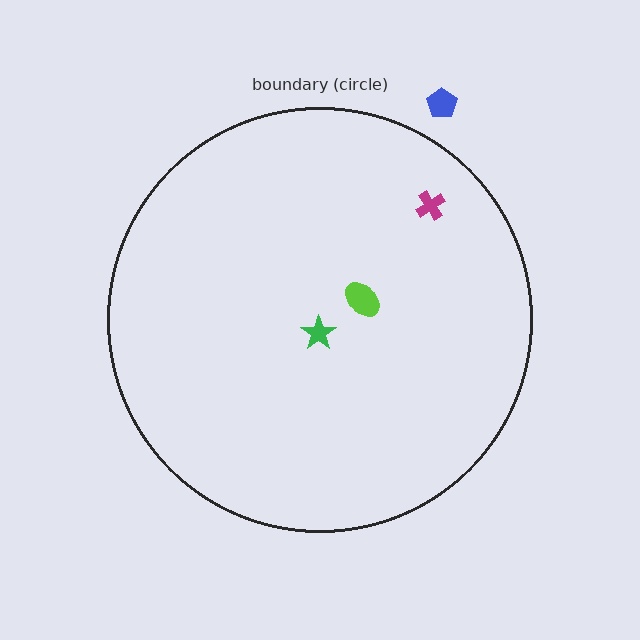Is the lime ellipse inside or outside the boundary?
Inside.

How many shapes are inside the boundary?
3 inside, 1 outside.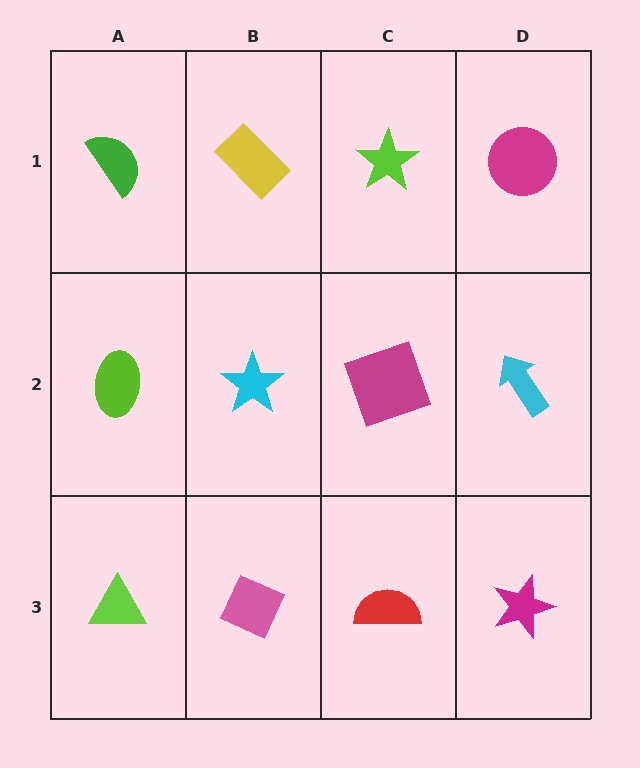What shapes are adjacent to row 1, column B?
A cyan star (row 2, column B), a green semicircle (row 1, column A), a lime star (row 1, column C).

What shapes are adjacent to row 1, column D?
A cyan arrow (row 2, column D), a lime star (row 1, column C).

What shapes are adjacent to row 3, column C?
A magenta square (row 2, column C), a pink diamond (row 3, column B), a magenta star (row 3, column D).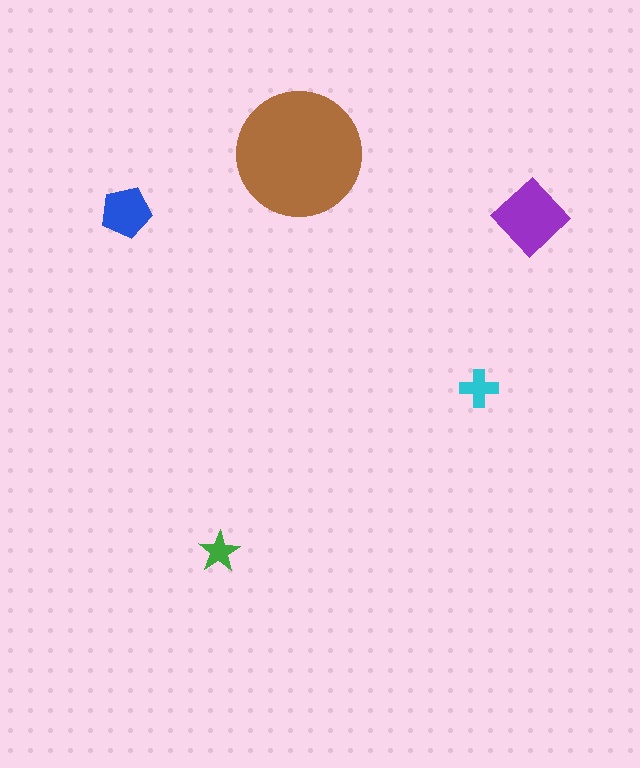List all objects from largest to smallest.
The brown circle, the purple diamond, the blue pentagon, the cyan cross, the green star.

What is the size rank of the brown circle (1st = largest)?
1st.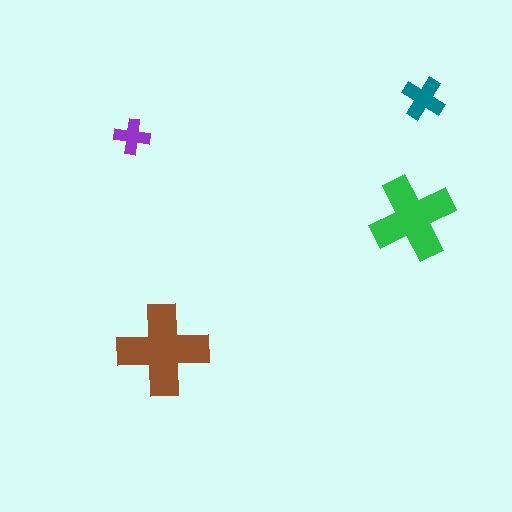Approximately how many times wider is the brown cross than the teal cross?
About 2 times wider.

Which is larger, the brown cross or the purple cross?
The brown one.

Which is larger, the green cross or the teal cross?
The green one.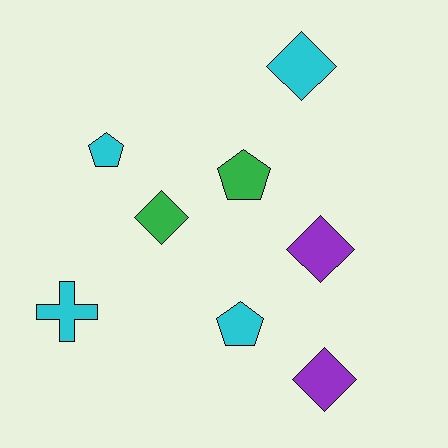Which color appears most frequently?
Cyan, with 4 objects.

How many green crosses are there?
There are no green crosses.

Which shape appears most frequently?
Diamond, with 4 objects.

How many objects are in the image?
There are 8 objects.